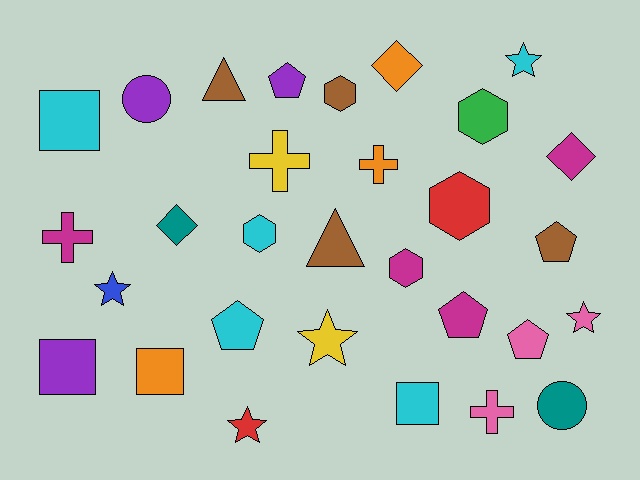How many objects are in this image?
There are 30 objects.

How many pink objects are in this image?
There are 3 pink objects.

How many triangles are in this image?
There are 2 triangles.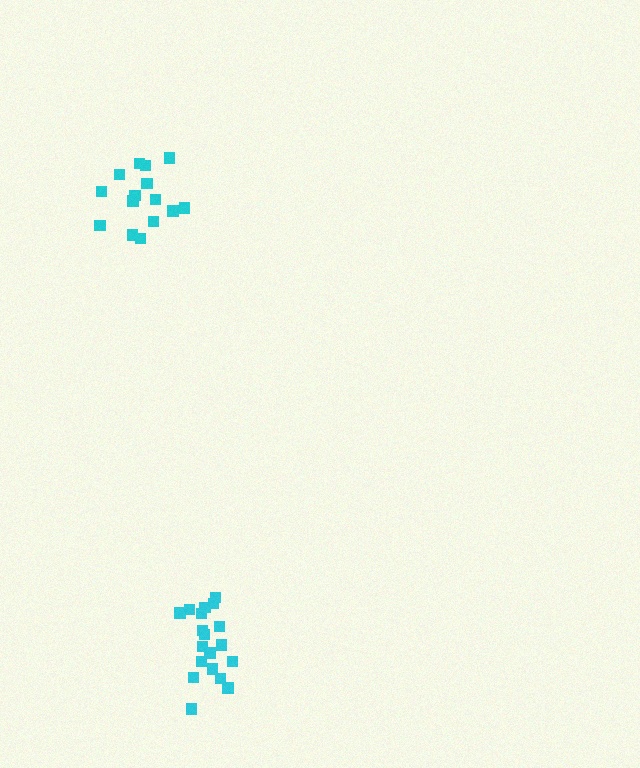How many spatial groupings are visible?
There are 2 spatial groupings.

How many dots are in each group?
Group 1: 19 dots, Group 2: 15 dots (34 total).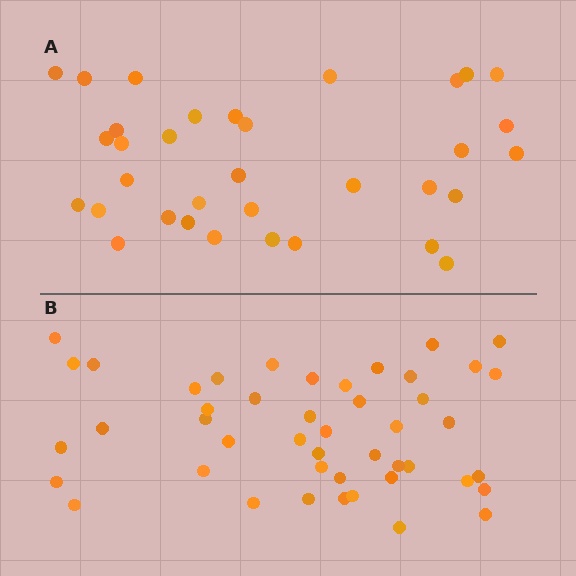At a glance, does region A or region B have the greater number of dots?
Region B (the bottom region) has more dots.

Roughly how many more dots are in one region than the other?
Region B has roughly 12 or so more dots than region A.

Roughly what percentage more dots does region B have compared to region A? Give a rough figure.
About 35% more.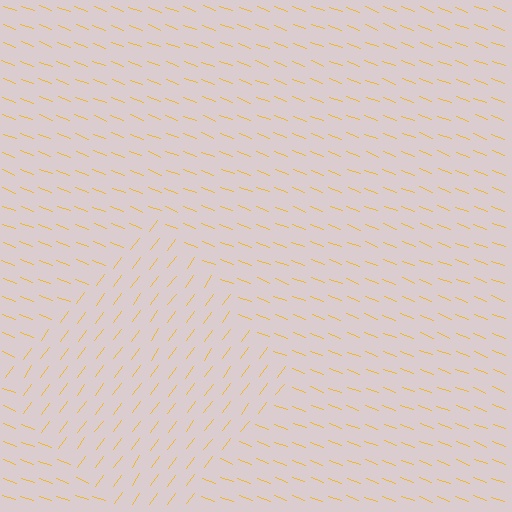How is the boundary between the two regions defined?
The boundary is defined purely by a change in line orientation (approximately 74 degrees difference). All lines are the same color and thickness.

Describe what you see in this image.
The image is filled with small yellow line segments. A diamond region in the image has lines oriented differently from the surrounding lines, creating a visible texture boundary.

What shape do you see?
I see a diamond.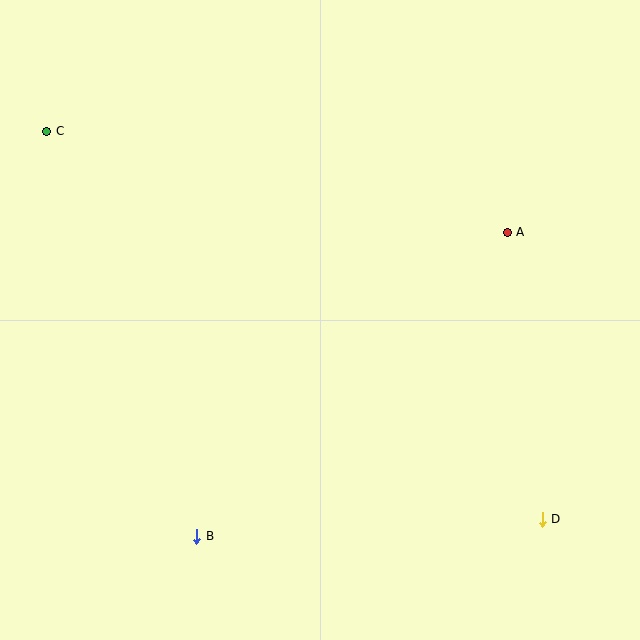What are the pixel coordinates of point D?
Point D is at (542, 519).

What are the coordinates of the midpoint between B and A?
The midpoint between B and A is at (352, 384).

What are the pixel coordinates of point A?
Point A is at (507, 232).